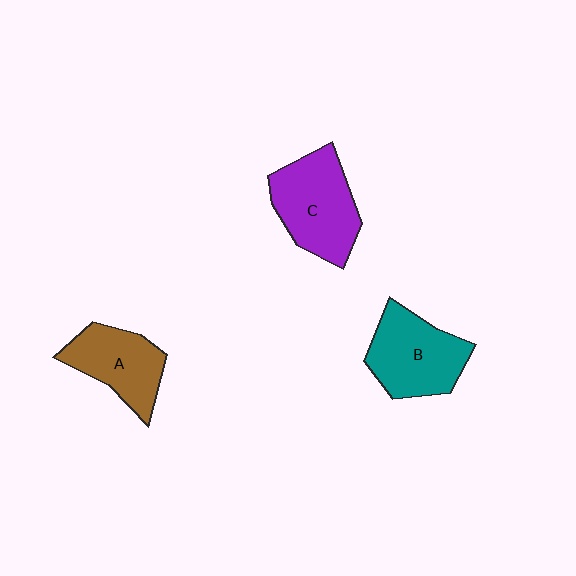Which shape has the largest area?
Shape C (purple).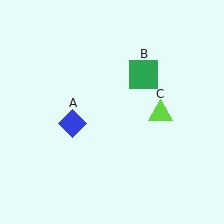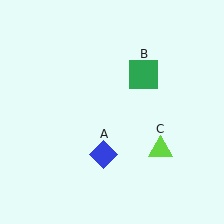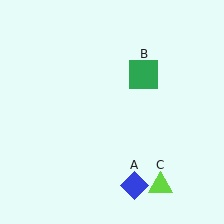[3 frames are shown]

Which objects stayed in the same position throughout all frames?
Green square (object B) remained stationary.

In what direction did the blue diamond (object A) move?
The blue diamond (object A) moved down and to the right.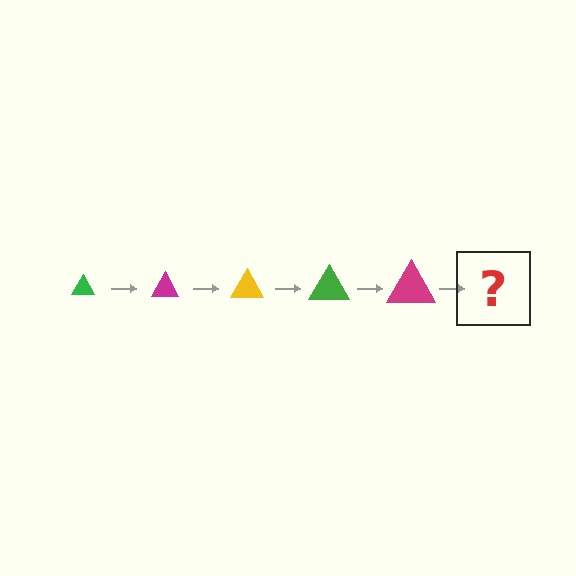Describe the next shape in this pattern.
It should be a yellow triangle, larger than the previous one.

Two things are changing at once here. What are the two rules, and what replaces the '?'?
The two rules are that the triangle grows larger each step and the color cycles through green, magenta, and yellow. The '?' should be a yellow triangle, larger than the previous one.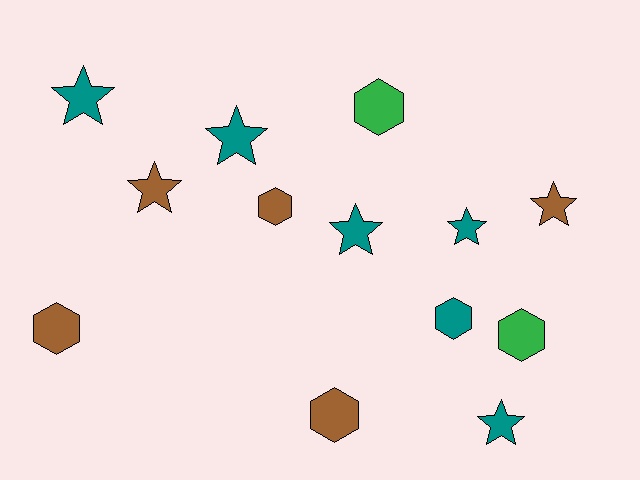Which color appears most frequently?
Teal, with 6 objects.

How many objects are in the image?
There are 13 objects.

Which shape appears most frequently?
Star, with 7 objects.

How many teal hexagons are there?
There is 1 teal hexagon.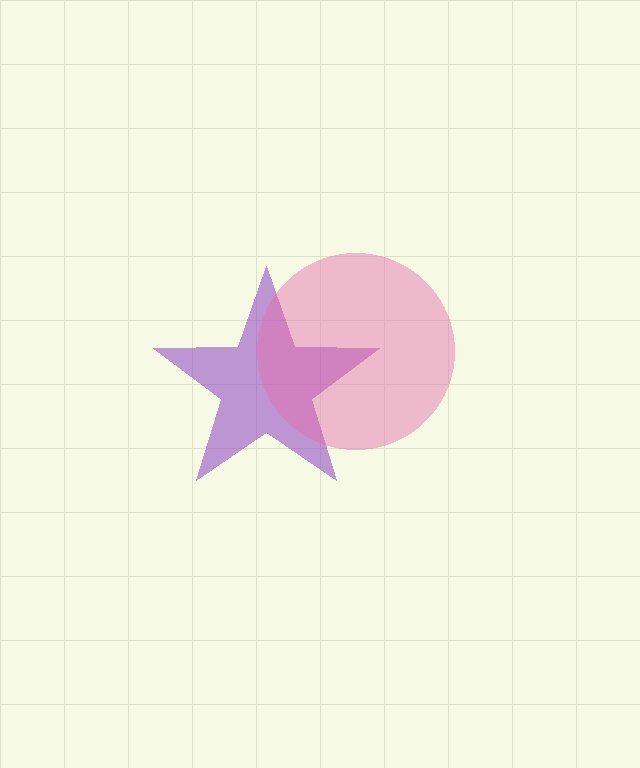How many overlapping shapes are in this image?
There are 2 overlapping shapes in the image.